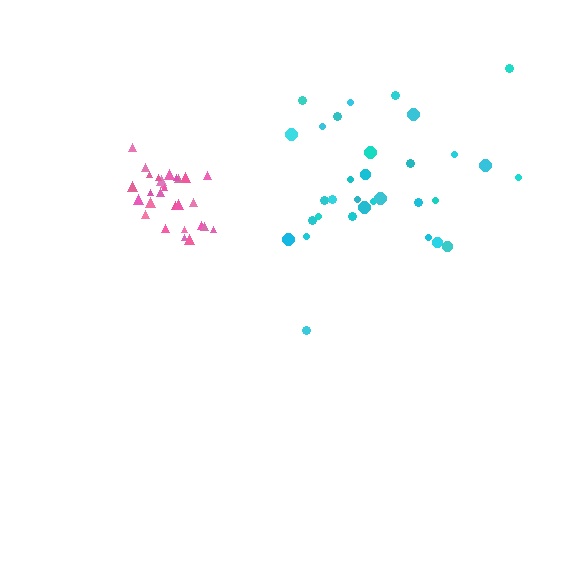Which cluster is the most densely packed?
Pink.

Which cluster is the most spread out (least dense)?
Cyan.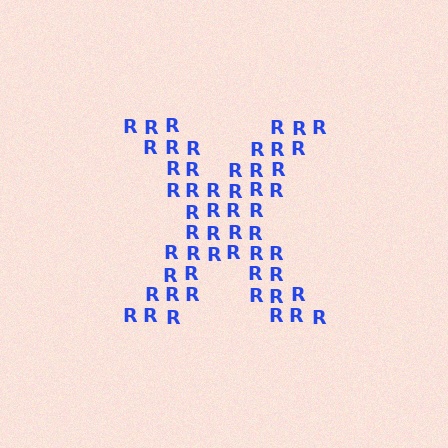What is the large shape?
The large shape is the letter X.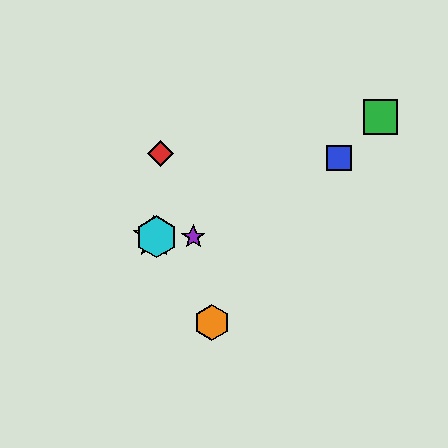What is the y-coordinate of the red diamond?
The red diamond is at y≈154.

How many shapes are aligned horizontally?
3 shapes (the yellow star, the purple star, the cyan hexagon) are aligned horizontally.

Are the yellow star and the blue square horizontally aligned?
No, the yellow star is at y≈237 and the blue square is at y≈158.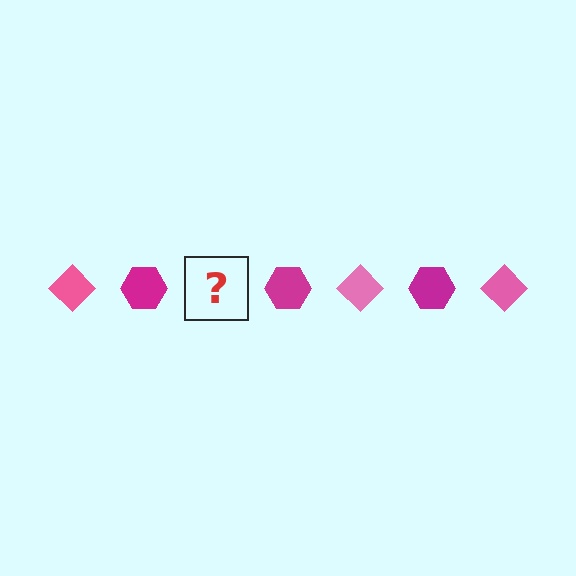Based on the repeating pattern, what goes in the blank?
The blank should be a pink diamond.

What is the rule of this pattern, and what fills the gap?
The rule is that the pattern alternates between pink diamond and magenta hexagon. The gap should be filled with a pink diamond.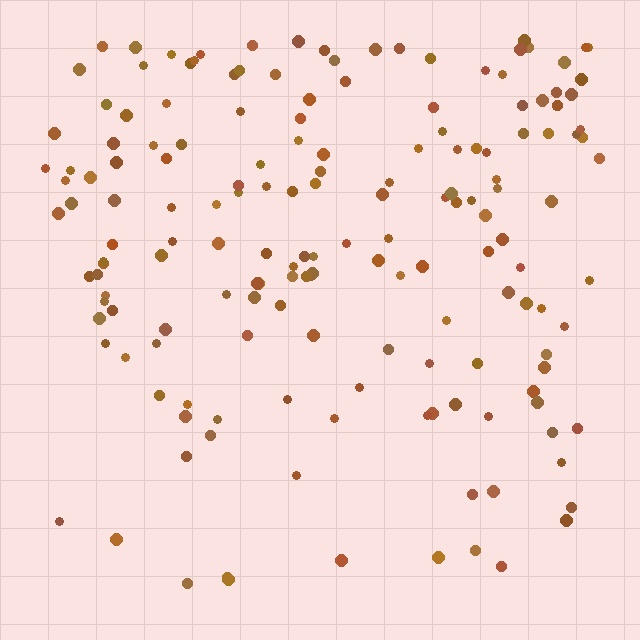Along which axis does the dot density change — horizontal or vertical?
Vertical.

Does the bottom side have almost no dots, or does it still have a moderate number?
Still a moderate number, just noticeably fewer than the top.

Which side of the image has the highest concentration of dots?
The top.